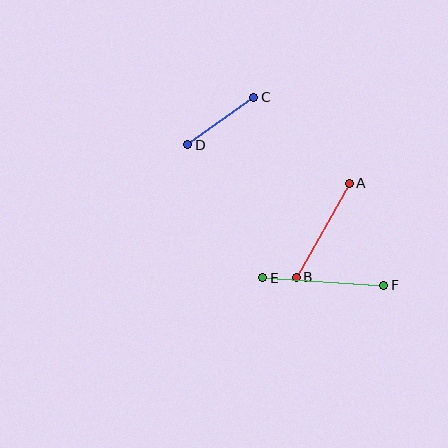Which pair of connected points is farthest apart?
Points E and F are farthest apart.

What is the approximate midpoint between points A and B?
The midpoint is at approximately (323, 230) pixels.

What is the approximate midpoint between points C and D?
The midpoint is at approximately (221, 121) pixels.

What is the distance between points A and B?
The distance is approximately 108 pixels.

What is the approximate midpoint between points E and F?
The midpoint is at approximately (323, 282) pixels.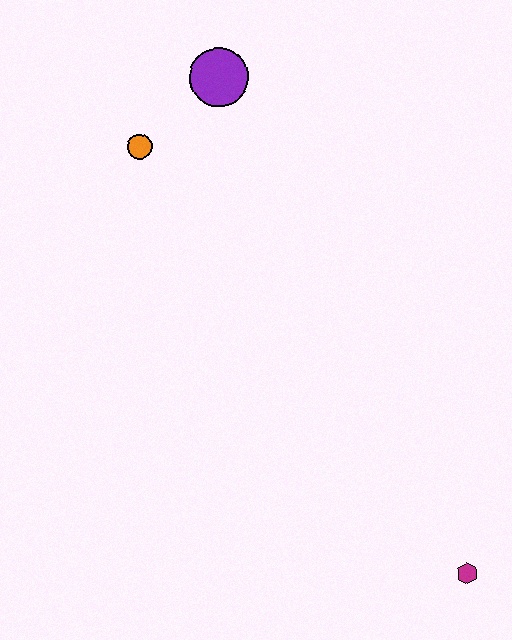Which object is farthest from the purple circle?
The magenta hexagon is farthest from the purple circle.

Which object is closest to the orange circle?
The purple circle is closest to the orange circle.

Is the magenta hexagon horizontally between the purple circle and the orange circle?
No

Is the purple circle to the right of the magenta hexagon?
No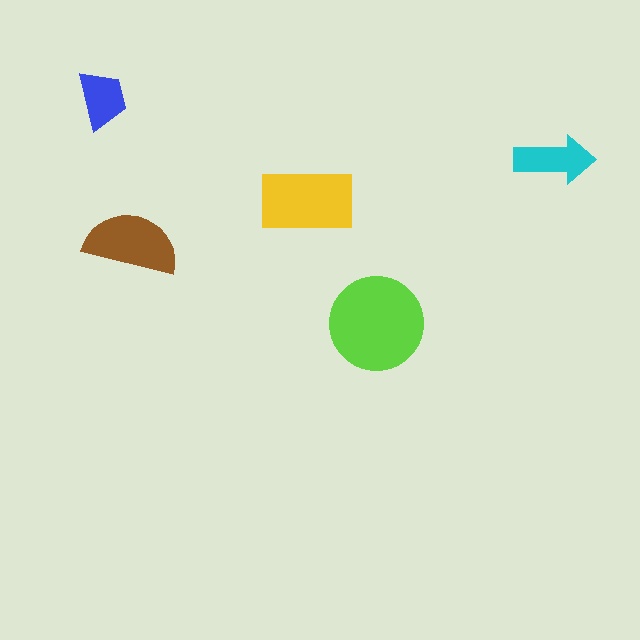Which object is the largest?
The lime circle.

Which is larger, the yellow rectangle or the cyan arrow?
The yellow rectangle.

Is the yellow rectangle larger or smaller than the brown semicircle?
Larger.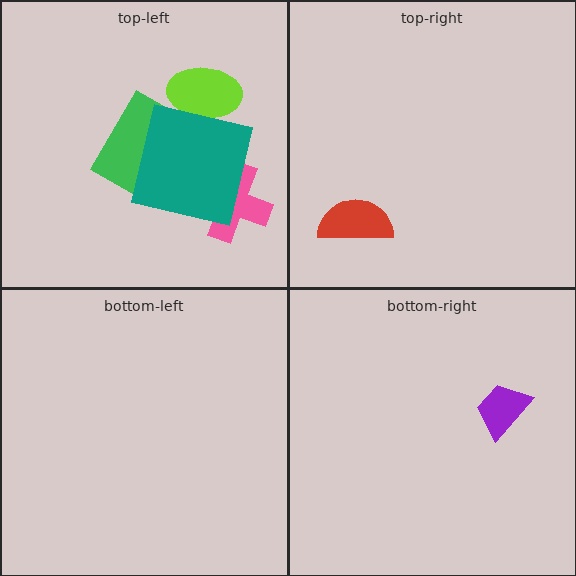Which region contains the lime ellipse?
The top-left region.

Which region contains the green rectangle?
The top-left region.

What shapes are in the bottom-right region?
The purple trapezoid.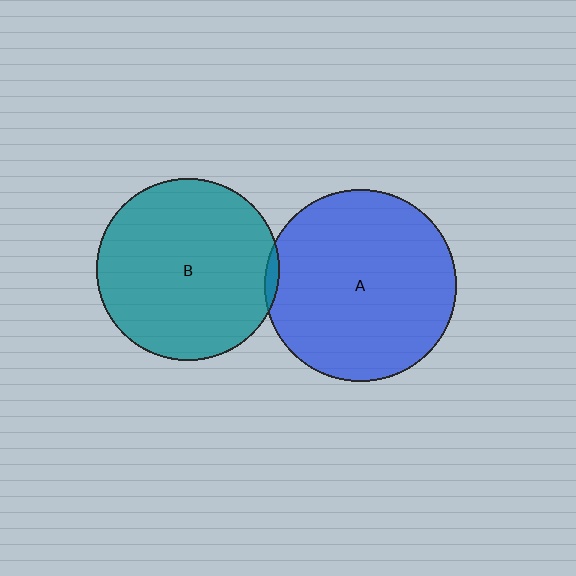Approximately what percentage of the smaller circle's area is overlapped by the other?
Approximately 5%.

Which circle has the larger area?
Circle A (blue).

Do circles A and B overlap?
Yes.